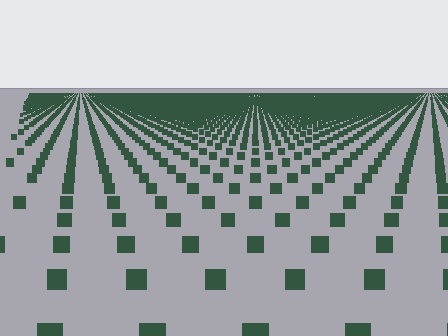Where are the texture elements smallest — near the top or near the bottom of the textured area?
Near the top.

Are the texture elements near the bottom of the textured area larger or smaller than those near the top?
Larger. Near the bottom, elements are closer to the viewer and appear at a bigger on-screen size.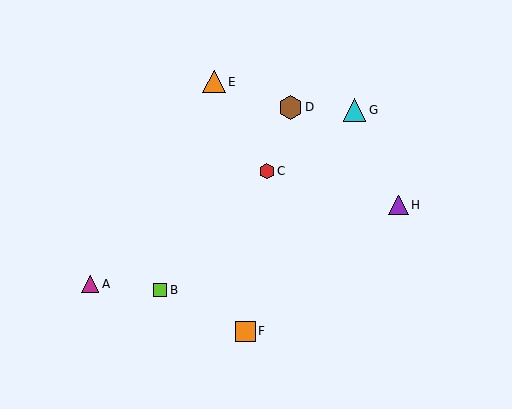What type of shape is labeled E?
Shape E is an orange triangle.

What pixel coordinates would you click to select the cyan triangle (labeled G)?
Click at (355, 110) to select the cyan triangle G.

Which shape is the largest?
The brown hexagon (labeled D) is the largest.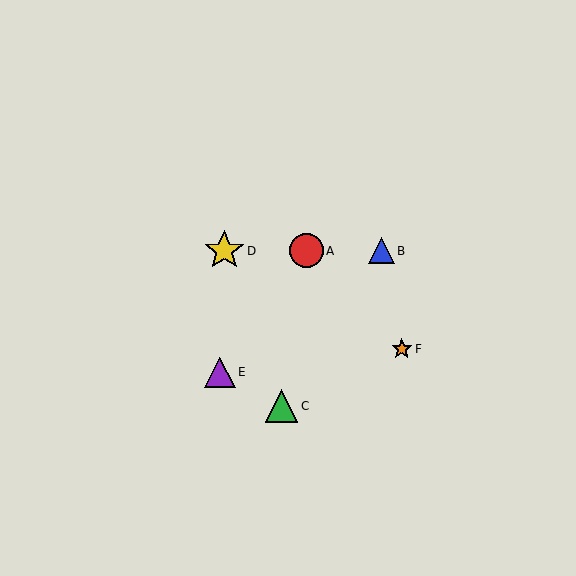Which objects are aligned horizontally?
Objects A, B, D are aligned horizontally.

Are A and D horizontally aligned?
Yes, both are at y≈251.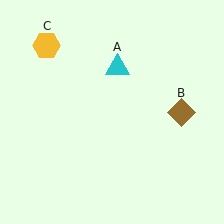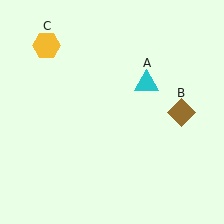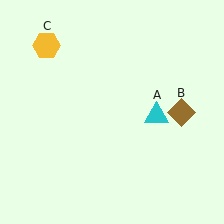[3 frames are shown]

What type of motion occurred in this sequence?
The cyan triangle (object A) rotated clockwise around the center of the scene.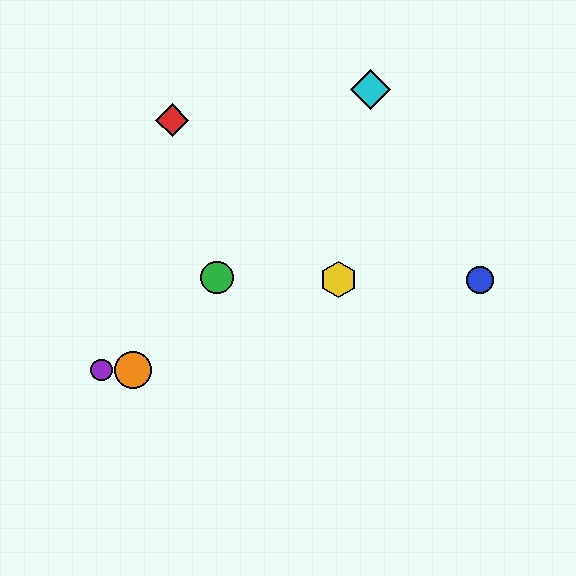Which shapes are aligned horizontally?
The purple circle, the orange circle are aligned horizontally.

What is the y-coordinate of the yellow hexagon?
The yellow hexagon is at y≈280.